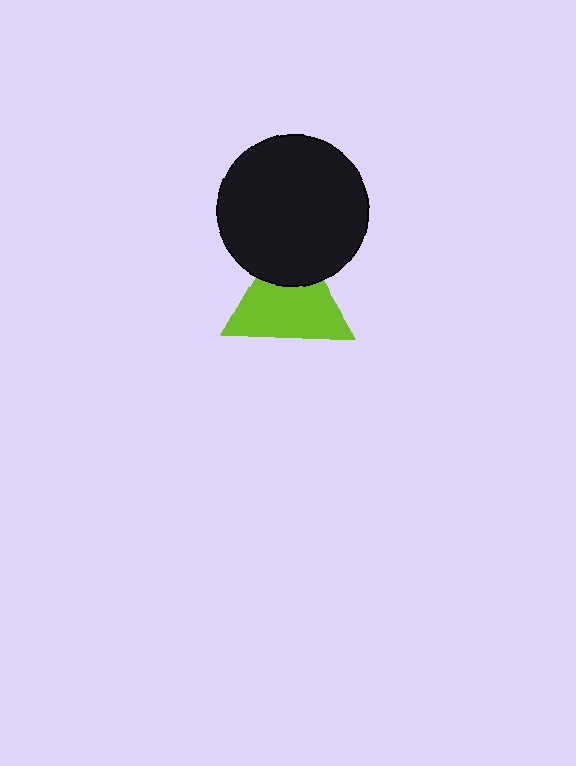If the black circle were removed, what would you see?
You would see the complete lime triangle.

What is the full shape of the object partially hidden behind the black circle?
The partially hidden object is a lime triangle.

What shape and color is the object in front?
The object in front is a black circle.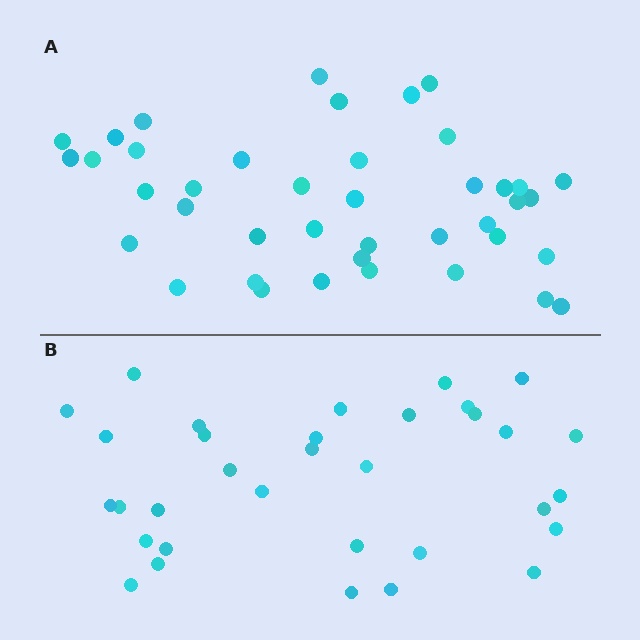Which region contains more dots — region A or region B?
Region A (the top region) has more dots.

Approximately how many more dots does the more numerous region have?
Region A has roughly 8 or so more dots than region B.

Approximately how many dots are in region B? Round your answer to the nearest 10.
About 30 dots. (The exact count is 33, which rounds to 30.)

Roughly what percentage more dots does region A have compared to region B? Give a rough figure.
About 25% more.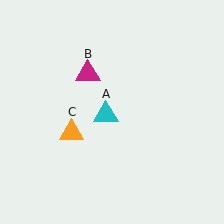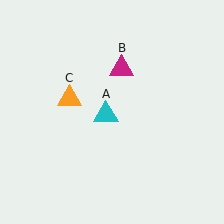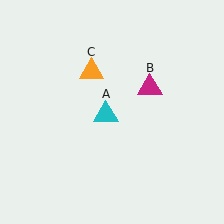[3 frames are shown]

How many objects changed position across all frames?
2 objects changed position: magenta triangle (object B), orange triangle (object C).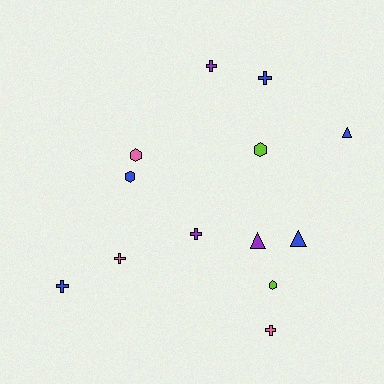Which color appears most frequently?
Blue, with 5 objects.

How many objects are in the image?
There are 13 objects.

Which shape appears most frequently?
Cross, with 6 objects.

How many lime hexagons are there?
There are 2 lime hexagons.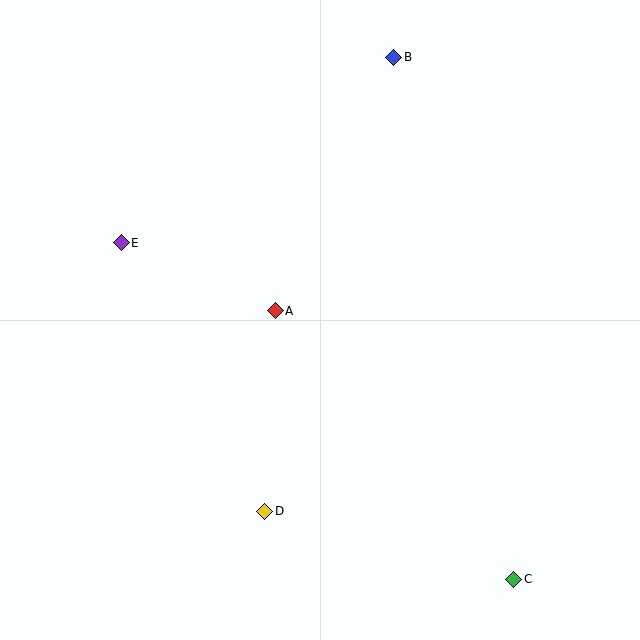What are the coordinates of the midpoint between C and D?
The midpoint between C and D is at (389, 545).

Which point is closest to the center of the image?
Point A at (275, 311) is closest to the center.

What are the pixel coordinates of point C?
Point C is at (514, 579).